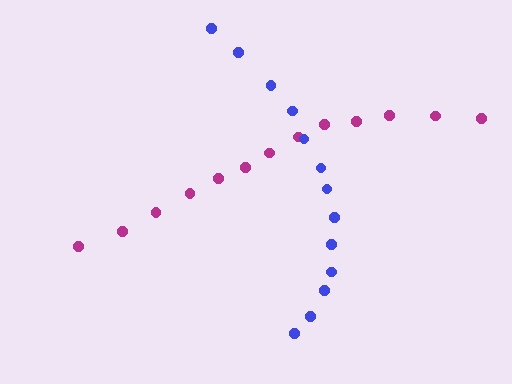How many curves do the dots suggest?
There are 2 distinct paths.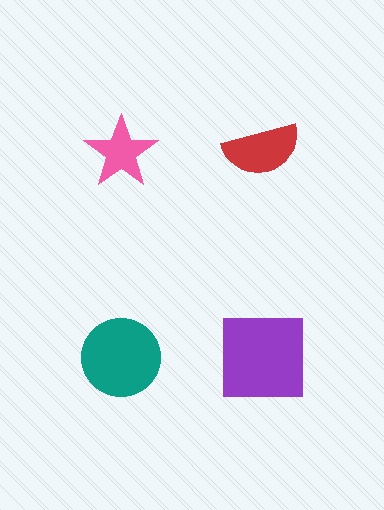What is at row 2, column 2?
A purple square.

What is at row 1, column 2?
A red semicircle.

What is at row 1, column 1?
A pink star.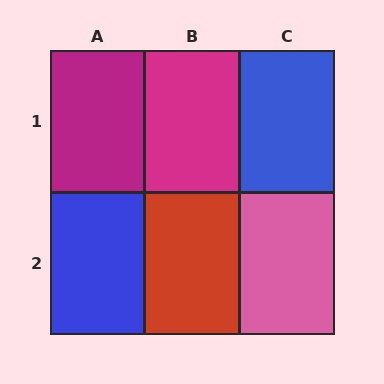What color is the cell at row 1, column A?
Magenta.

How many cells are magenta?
2 cells are magenta.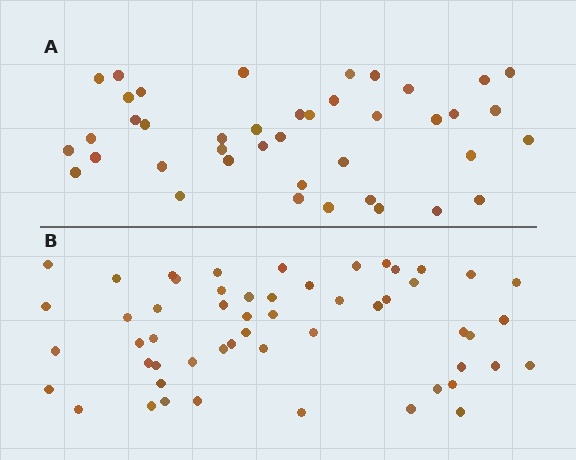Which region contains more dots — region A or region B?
Region B (the bottom region) has more dots.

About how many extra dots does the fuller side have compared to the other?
Region B has approximately 15 more dots than region A.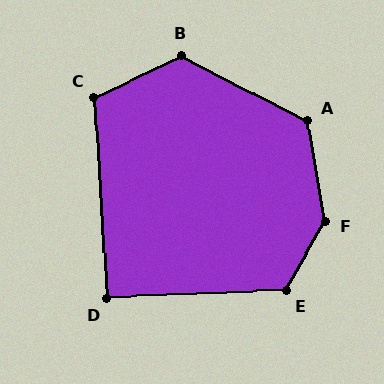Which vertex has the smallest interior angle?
D, at approximately 91 degrees.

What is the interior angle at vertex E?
Approximately 122 degrees (obtuse).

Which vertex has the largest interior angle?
F, at approximately 141 degrees.